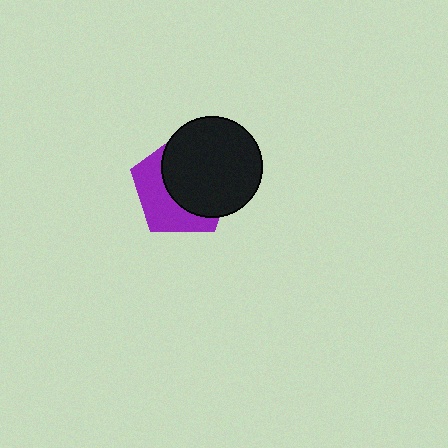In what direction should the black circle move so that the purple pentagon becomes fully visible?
The black circle should move toward the upper-right. That is the shortest direction to clear the overlap and leave the purple pentagon fully visible.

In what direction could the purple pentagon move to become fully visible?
The purple pentagon could move toward the lower-left. That would shift it out from behind the black circle entirely.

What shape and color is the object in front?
The object in front is a black circle.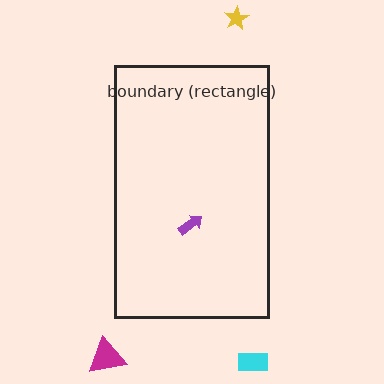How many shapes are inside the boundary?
1 inside, 3 outside.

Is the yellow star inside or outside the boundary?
Outside.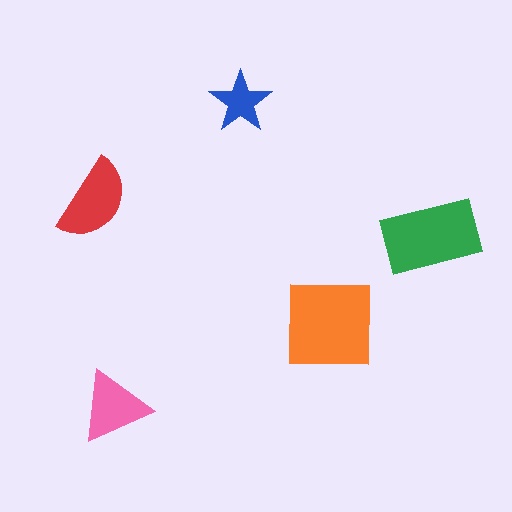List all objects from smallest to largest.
The blue star, the pink triangle, the red semicircle, the green rectangle, the orange square.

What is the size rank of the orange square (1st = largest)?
1st.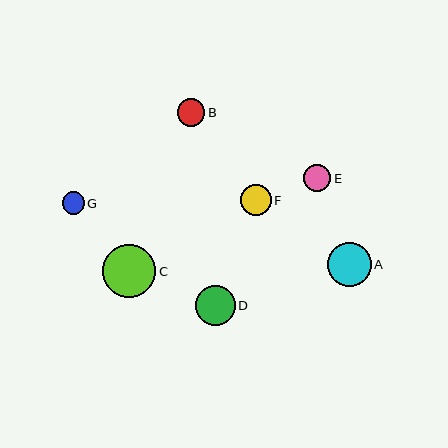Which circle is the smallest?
Circle G is the smallest with a size of approximately 22 pixels.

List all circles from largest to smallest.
From largest to smallest: C, A, D, F, B, E, G.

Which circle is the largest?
Circle C is the largest with a size of approximately 53 pixels.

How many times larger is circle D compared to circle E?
Circle D is approximately 1.5 times the size of circle E.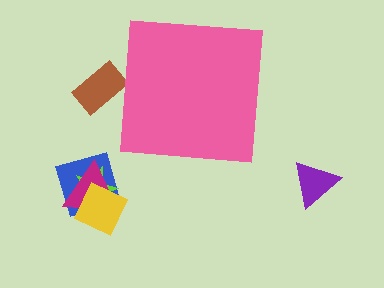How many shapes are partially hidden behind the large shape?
1 shape is partially hidden.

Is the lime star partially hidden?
No, the lime star is fully visible.